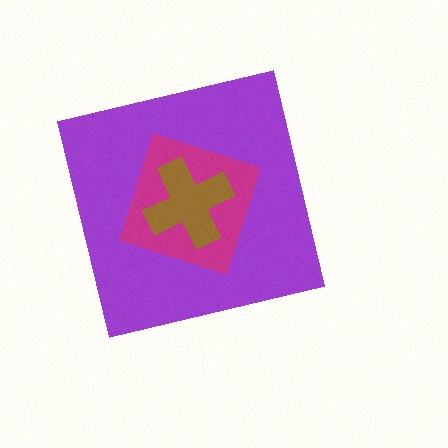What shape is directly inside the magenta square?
The brown cross.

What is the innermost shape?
The brown cross.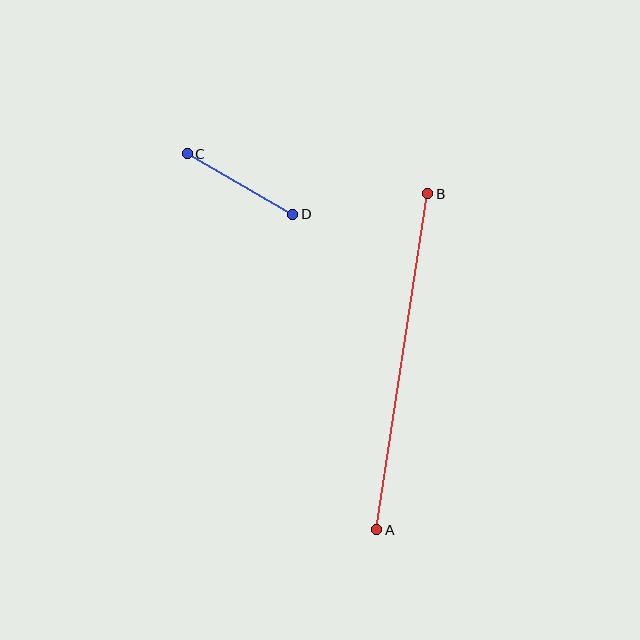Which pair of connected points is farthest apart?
Points A and B are farthest apart.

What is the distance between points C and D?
The distance is approximately 122 pixels.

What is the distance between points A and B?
The distance is approximately 340 pixels.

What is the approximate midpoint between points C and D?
The midpoint is at approximately (240, 184) pixels.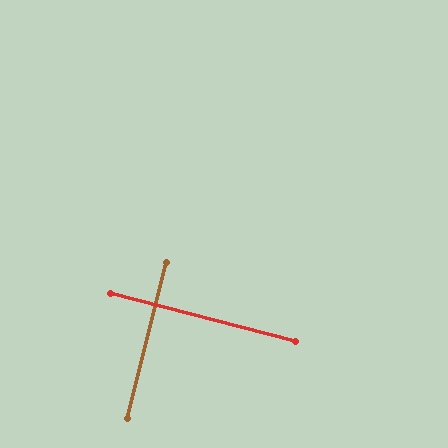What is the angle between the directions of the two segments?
Approximately 89 degrees.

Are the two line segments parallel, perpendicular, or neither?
Perpendicular — they meet at approximately 89°.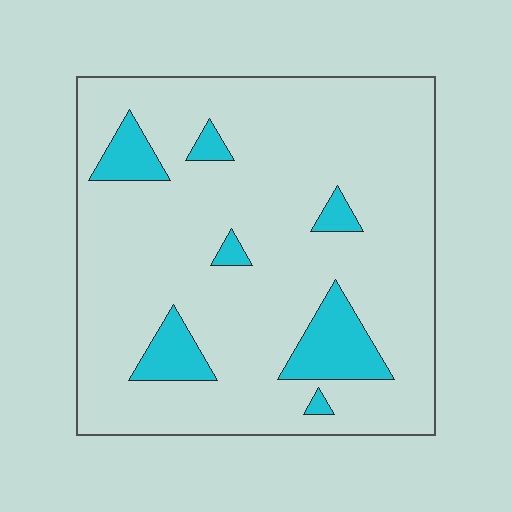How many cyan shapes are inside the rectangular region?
7.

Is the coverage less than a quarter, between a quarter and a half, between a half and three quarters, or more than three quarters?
Less than a quarter.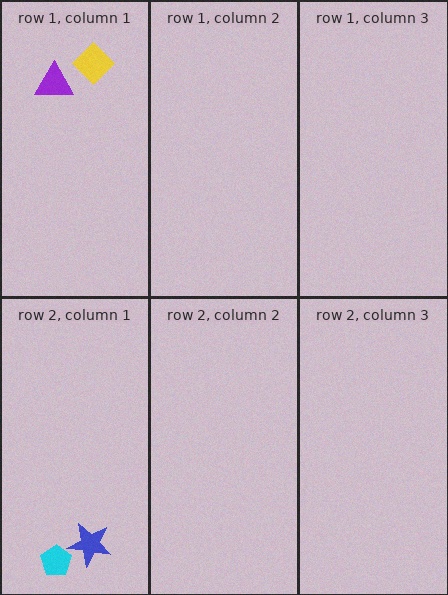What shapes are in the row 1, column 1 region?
The purple triangle, the yellow diamond.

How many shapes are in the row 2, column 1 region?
2.